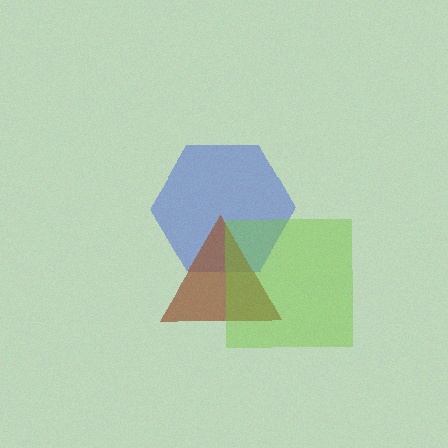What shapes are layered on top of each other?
The layered shapes are: a blue hexagon, a brown triangle, a lime square.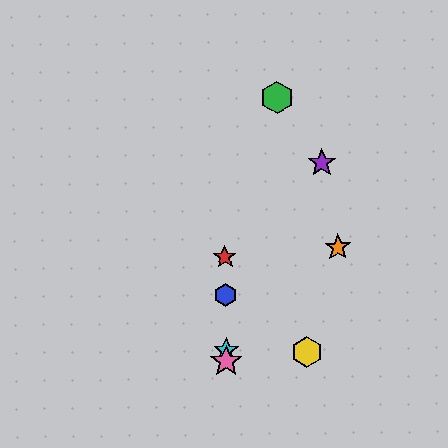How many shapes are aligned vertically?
4 shapes (the red star, the blue hexagon, the cyan star, the pink star) are aligned vertically.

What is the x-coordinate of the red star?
The red star is at x≈225.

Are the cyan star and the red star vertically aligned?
Yes, both are at x≈226.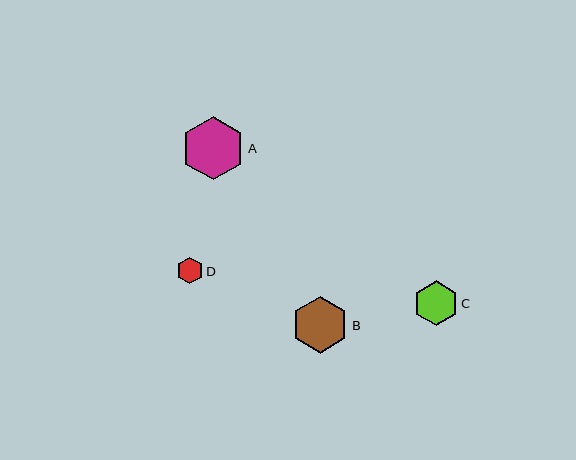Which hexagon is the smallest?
Hexagon D is the smallest with a size of approximately 27 pixels.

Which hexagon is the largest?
Hexagon A is the largest with a size of approximately 64 pixels.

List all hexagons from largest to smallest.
From largest to smallest: A, B, C, D.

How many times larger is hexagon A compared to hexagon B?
Hexagon A is approximately 1.1 times the size of hexagon B.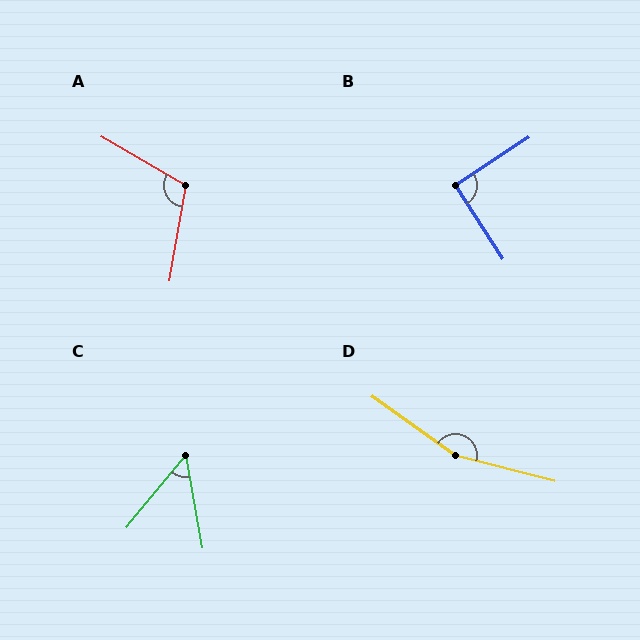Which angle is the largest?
D, at approximately 159 degrees.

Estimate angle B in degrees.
Approximately 91 degrees.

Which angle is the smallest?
C, at approximately 49 degrees.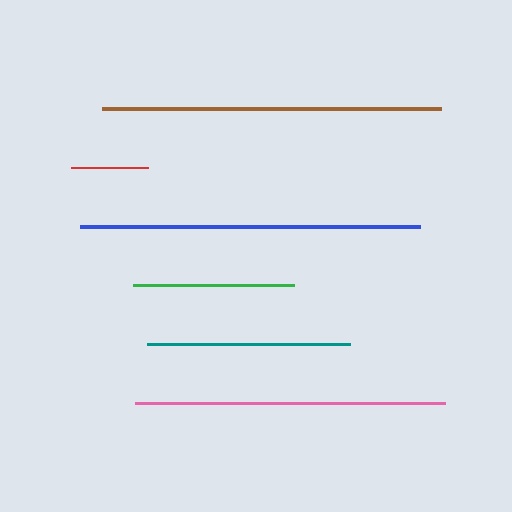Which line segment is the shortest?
The red line is the shortest at approximately 78 pixels.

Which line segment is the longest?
The blue line is the longest at approximately 340 pixels.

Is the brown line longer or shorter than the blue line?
The blue line is longer than the brown line.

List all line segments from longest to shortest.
From longest to shortest: blue, brown, pink, teal, green, red.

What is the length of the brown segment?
The brown segment is approximately 340 pixels long.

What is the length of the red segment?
The red segment is approximately 78 pixels long.